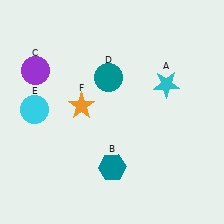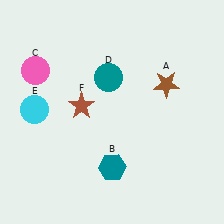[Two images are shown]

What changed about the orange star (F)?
In Image 1, F is orange. In Image 2, it changed to brown.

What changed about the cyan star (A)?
In Image 1, A is cyan. In Image 2, it changed to brown.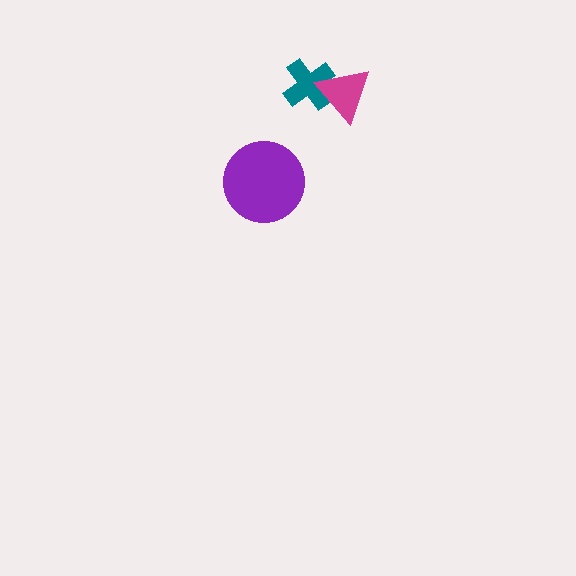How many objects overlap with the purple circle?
0 objects overlap with the purple circle.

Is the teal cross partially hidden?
Yes, it is partially covered by another shape.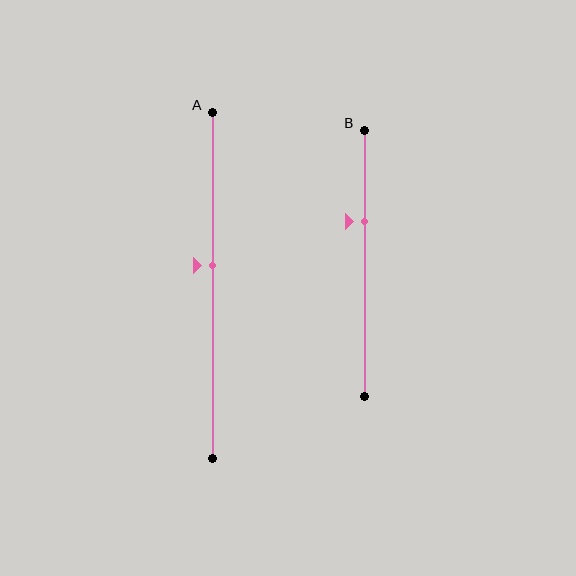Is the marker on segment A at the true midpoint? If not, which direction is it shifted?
No, the marker on segment A is shifted upward by about 6% of the segment length.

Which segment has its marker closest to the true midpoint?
Segment A has its marker closest to the true midpoint.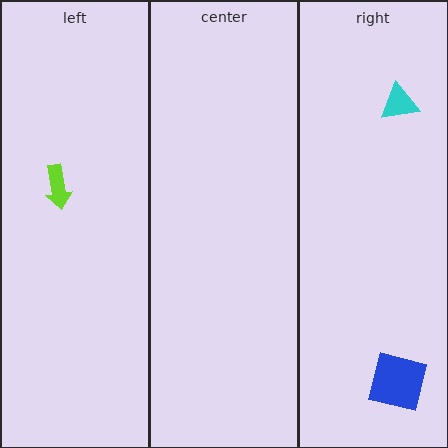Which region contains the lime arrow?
The left region.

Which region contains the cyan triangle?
The right region.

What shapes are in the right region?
The blue square, the cyan triangle.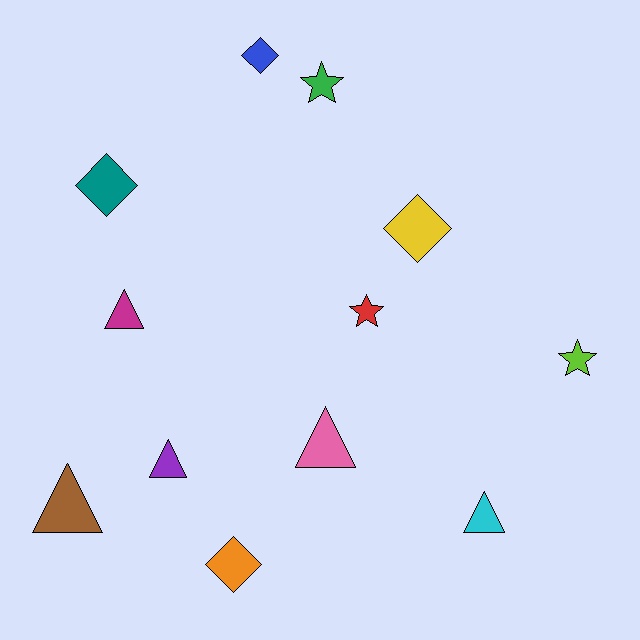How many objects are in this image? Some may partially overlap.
There are 12 objects.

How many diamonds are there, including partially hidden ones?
There are 4 diamonds.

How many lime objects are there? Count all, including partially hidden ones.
There is 1 lime object.